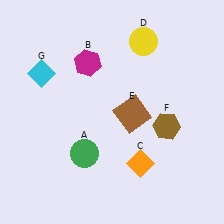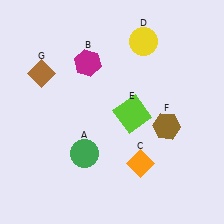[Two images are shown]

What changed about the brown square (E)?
In Image 1, E is brown. In Image 2, it changed to lime.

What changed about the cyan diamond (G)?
In Image 1, G is cyan. In Image 2, it changed to brown.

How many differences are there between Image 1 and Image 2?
There are 2 differences between the two images.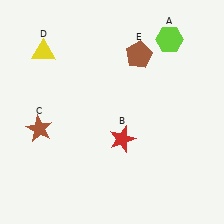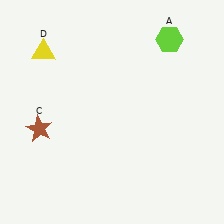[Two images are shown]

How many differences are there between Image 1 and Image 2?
There are 2 differences between the two images.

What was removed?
The red star (B), the brown pentagon (E) were removed in Image 2.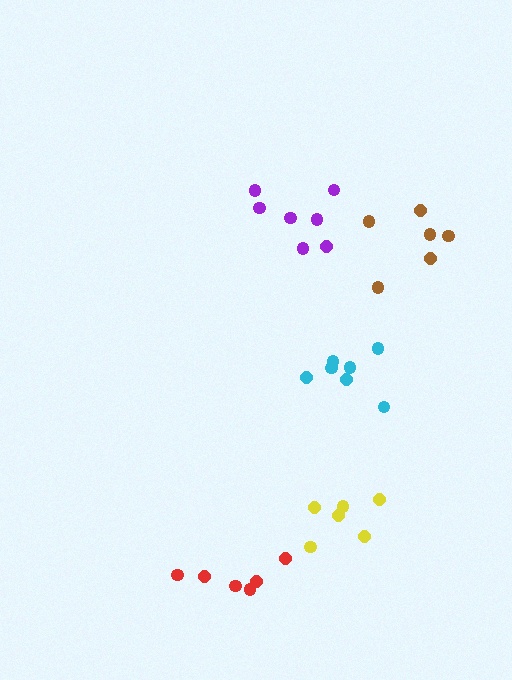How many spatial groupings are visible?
There are 5 spatial groupings.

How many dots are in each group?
Group 1: 7 dots, Group 2: 6 dots, Group 3: 7 dots, Group 4: 6 dots, Group 5: 6 dots (32 total).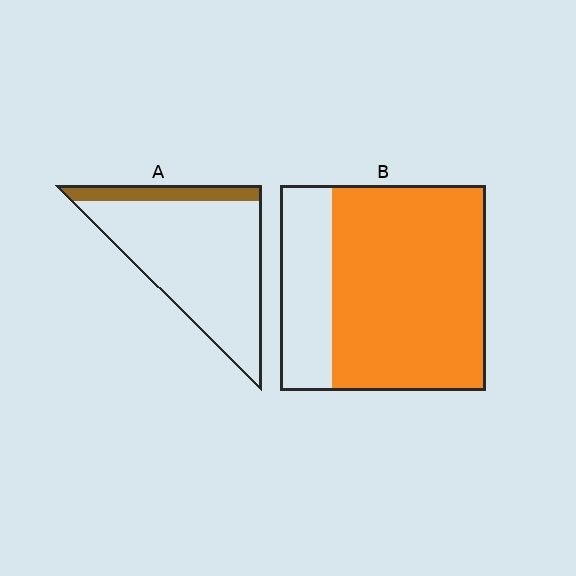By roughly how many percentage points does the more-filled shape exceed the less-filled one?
By roughly 60 percentage points (B over A).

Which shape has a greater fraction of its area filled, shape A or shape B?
Shape B.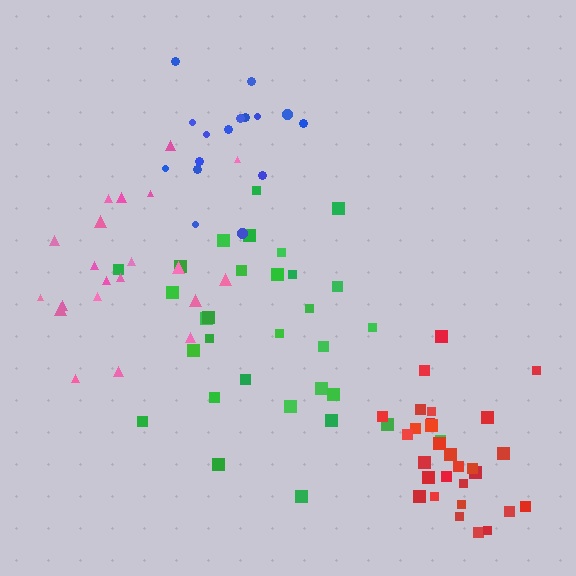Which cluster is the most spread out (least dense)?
Pink.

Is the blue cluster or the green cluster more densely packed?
Blue.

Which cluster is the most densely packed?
Red.